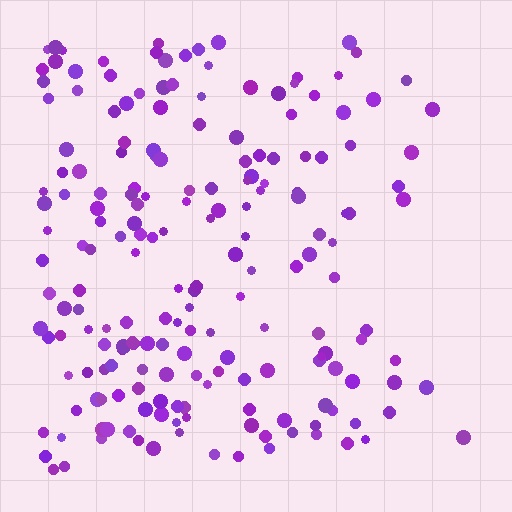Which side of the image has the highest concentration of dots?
The left.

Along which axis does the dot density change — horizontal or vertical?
Horizontal.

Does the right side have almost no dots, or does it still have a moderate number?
Still a moderate number, just noticeably fewer than the left.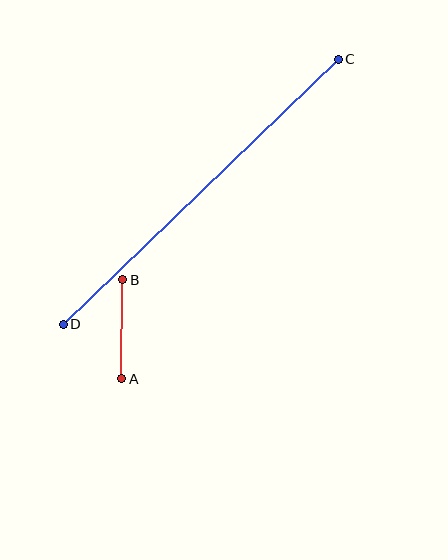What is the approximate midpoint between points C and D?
The midpoint is at approximately (201, 192) pixels.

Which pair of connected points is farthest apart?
Points C and D are farthest apart.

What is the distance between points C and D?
The distance is approximately 382 pixels.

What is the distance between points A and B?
The distance is approximately 99 pixels.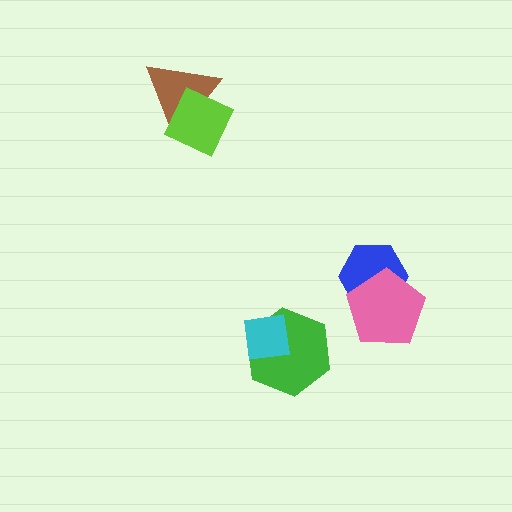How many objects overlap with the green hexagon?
1 object overlaps with the green hexagon.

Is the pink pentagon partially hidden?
No, no other shape covers it.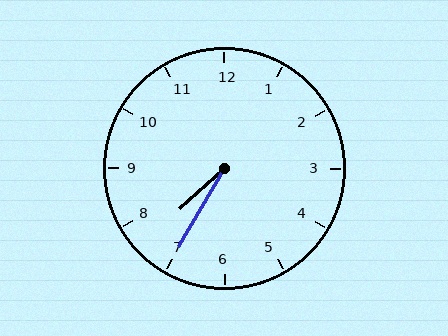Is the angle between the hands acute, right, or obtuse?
It is acute.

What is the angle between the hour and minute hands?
Approximately 18 degrees.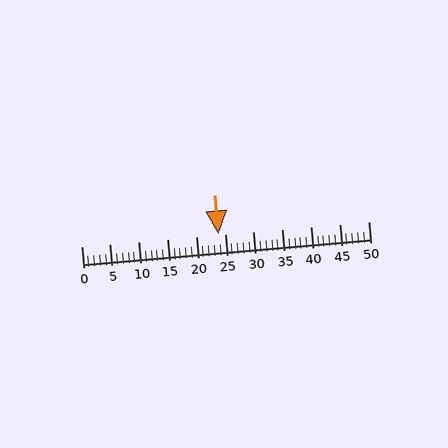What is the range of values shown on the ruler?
The ruler shows values from 0 to 50.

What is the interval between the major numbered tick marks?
The major tick marks are spaced 5 units apart.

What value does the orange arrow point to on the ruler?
The orange arrow points to approximately 24.